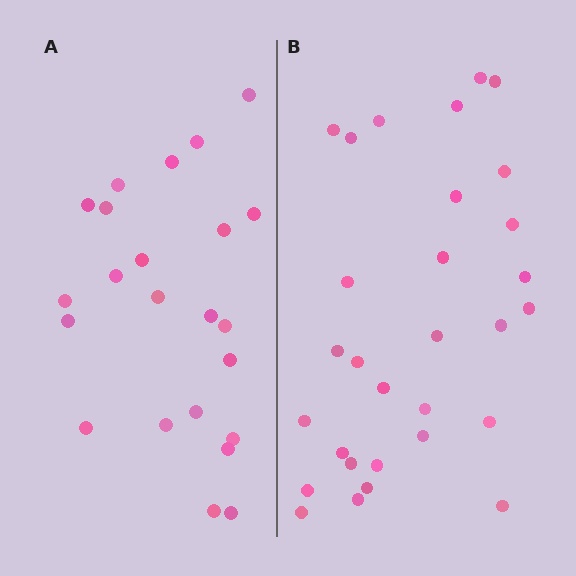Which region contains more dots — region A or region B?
Region B (the right region) has more dots.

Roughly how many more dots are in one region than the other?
Region B has roughly 8 or so more dots than region A.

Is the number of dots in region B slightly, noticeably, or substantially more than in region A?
Region B has noticeably more, but not dramatically so. The ratio is roughly 1.3 to 1.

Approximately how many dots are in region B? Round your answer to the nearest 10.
About 30 dots.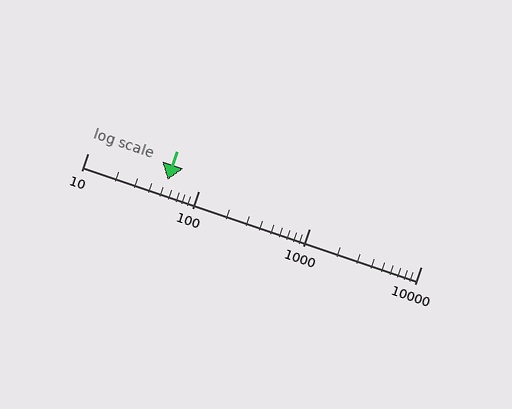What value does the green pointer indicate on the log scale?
The pointer indicates approximately 52.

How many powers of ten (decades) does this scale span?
The scale spans 3 decades, from 10 to 10000.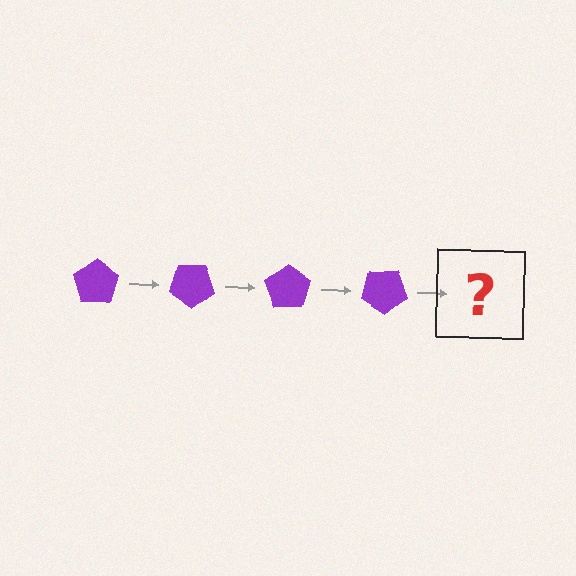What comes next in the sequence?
The next element should be a purple pentagon rotated 140 degrees.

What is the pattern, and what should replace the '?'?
The pattern is that the pentagon rotates 35 degrees each step. The '?' should be a purple pentagon rotated 140 degrees.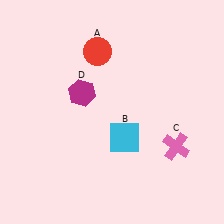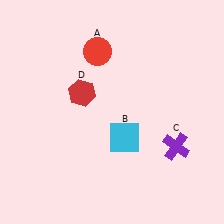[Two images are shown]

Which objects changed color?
C changed from pink to purple. D changed from magenta to red.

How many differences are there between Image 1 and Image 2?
There are 2 differences between the two images.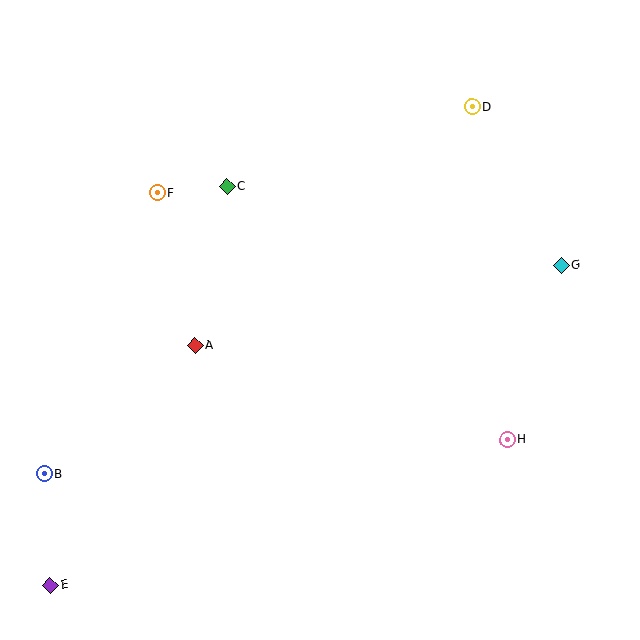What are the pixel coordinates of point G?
Point G is at (561, 265).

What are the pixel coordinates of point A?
Point A is at (195, 345).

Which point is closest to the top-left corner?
Point F is closest to the top-left corner.